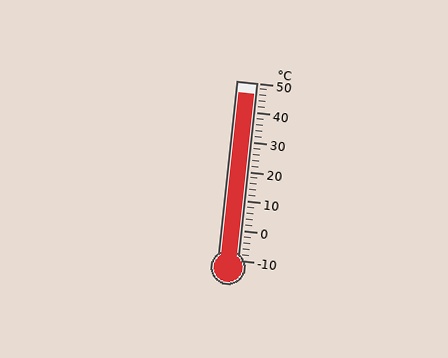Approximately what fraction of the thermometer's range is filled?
The thermometer is filled to approximately 95% of its range.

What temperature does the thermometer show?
The thermometer shows approximately 46°C.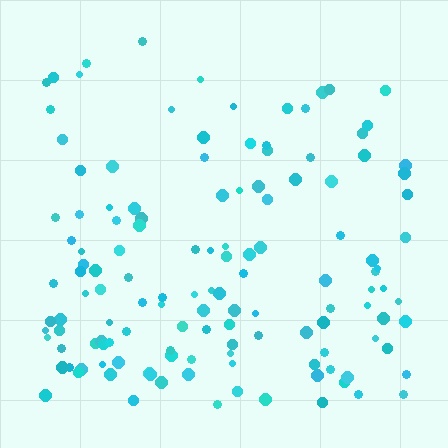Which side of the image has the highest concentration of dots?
The bottom.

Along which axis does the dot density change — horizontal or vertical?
Vertical.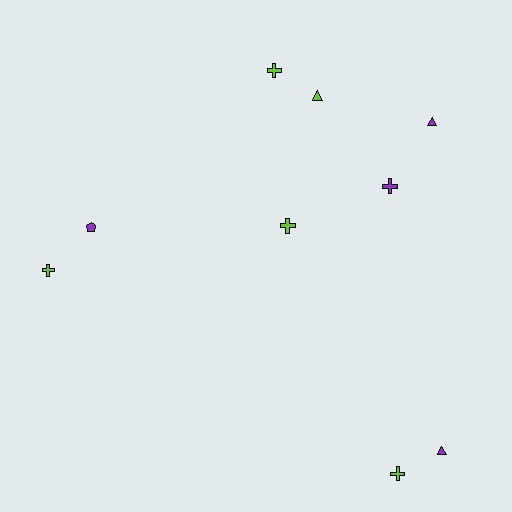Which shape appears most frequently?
Cross, with 5 objects.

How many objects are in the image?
There are 9 objects.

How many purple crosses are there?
There is 1 purple cross.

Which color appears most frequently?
Lime, with 5 objects.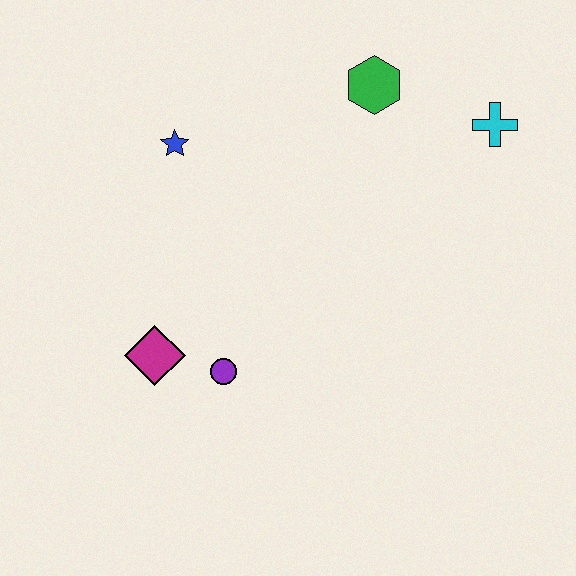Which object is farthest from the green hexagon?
The magenta diamond is farthest from the green hexagon.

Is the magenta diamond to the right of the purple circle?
No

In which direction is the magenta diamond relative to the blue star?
The magenta diamond is below the blue star.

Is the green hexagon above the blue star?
Yes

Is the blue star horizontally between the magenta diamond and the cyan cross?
Yes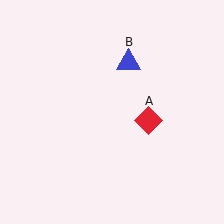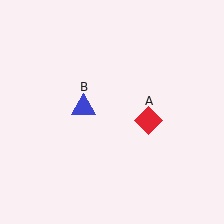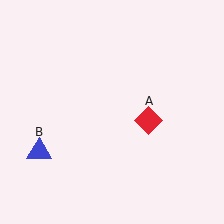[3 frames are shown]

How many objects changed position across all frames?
1 object changed position: blue triangle (object B).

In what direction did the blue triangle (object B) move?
The blue triangle (object B) moved down and to the left.